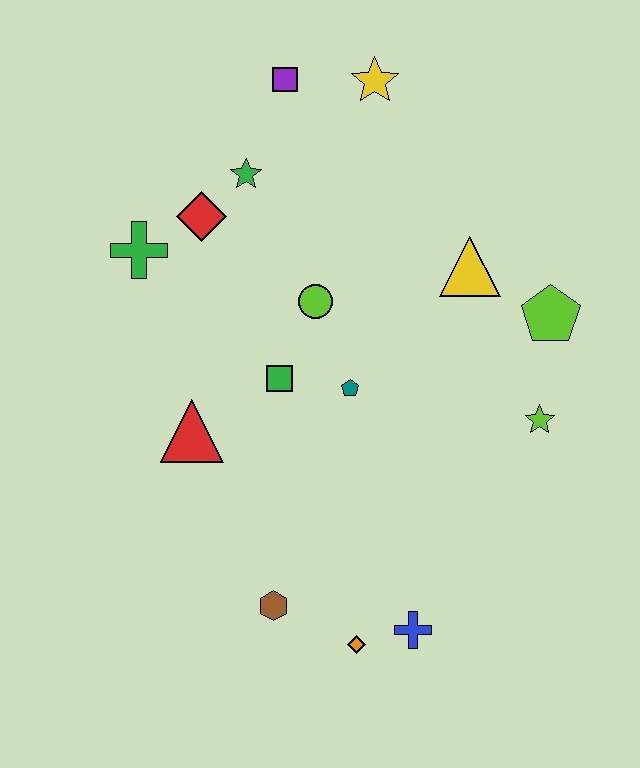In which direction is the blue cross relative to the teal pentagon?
The blue cross is below the teal pentagon.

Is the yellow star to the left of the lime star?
Yes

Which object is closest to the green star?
The red diamond is closest to the green star.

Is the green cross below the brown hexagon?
No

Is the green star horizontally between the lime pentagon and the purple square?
No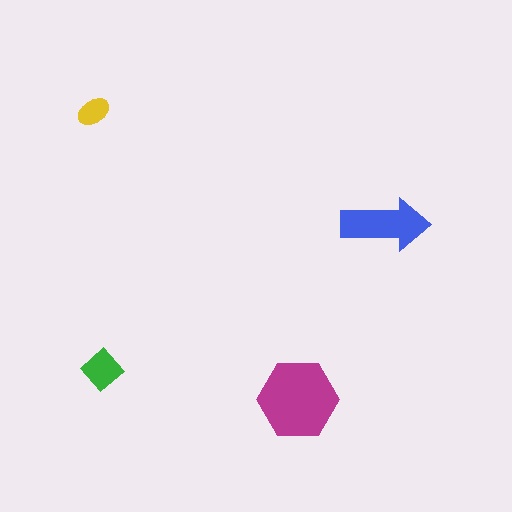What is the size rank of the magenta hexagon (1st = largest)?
1st.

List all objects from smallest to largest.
The yellow ellipse, the green diamond, the blue arrow, the magenta hexagon.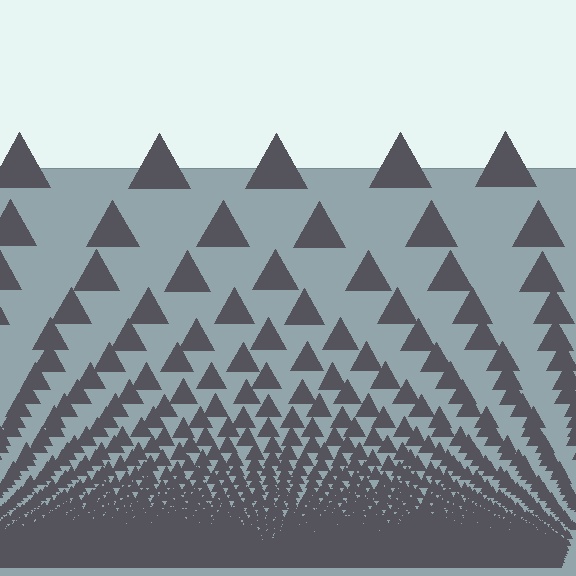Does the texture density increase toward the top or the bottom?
Density increases toward the bottom.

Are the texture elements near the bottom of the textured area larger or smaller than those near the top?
Smaller. The gradient is inverted — elements near the bottom are smaller and denser.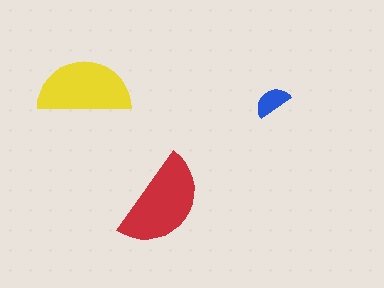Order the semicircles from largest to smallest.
the red one, the yellow one, the blue one.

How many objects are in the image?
There are 3 objects in the image.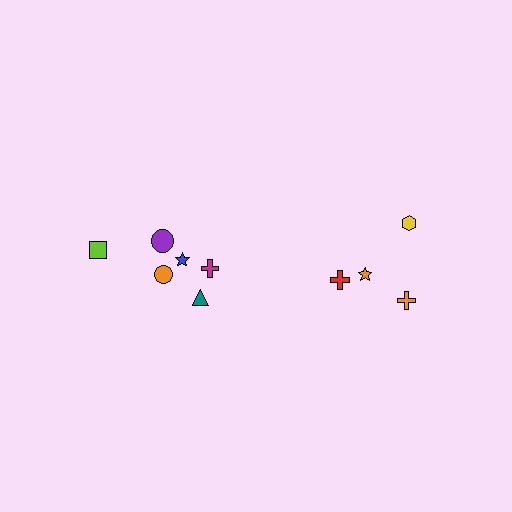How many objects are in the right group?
There are 4 objects.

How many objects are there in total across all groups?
There are 10 objects.